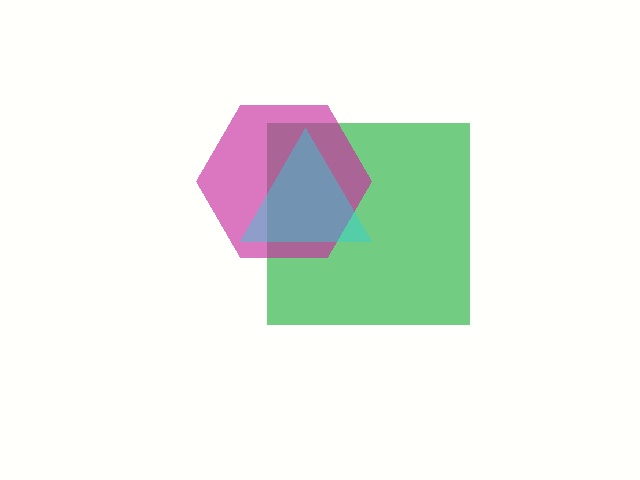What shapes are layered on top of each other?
The layered shapes are: a green square, a magenta hexagon, a cyan triangle.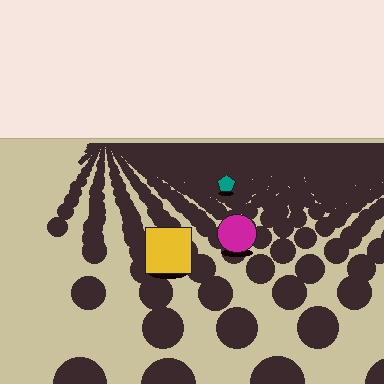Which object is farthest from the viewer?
The teal pentagon is farthest from the viewer. It appears smaller and the ground texture around it is denser.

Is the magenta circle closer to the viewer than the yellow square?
No. The yellow square is closer — you can tell from the texture gradient: the ground texture is coarser near it.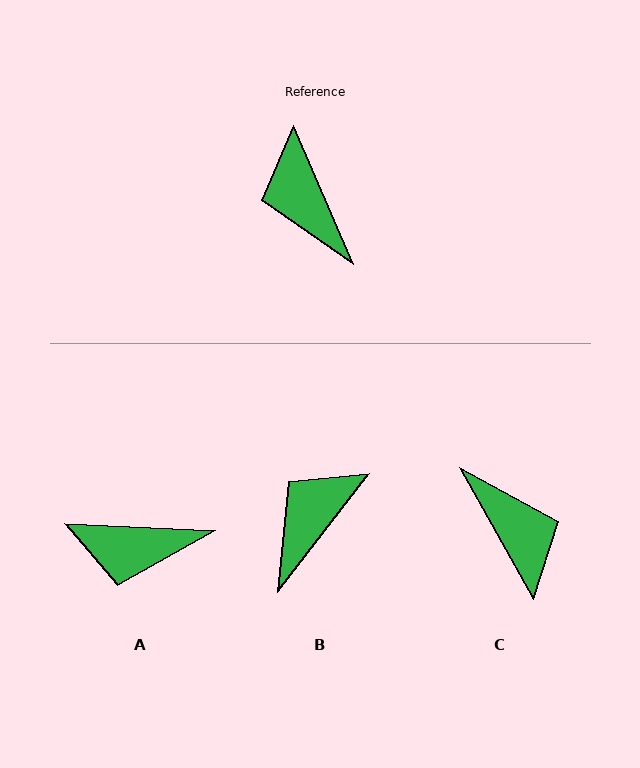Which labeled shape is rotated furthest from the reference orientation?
C, about 174 degrees away.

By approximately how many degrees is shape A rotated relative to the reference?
Approximately 64 degrees counter-clockwise.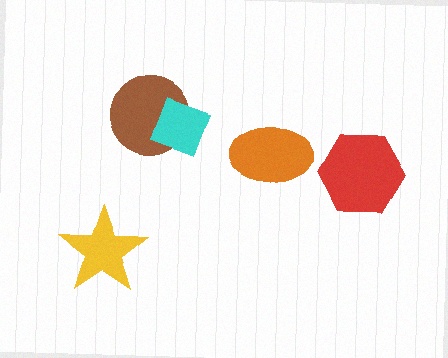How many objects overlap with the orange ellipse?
0 objects overlap with the orange ellipse.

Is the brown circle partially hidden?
Yes, it is partially covered by another shape.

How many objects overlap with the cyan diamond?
1 object overlaps with the cyan diamond.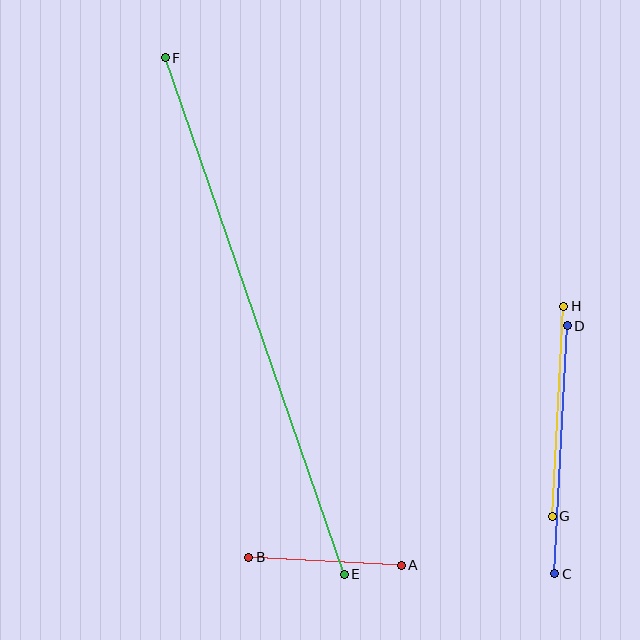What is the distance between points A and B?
The distance is approximately 153 pixels.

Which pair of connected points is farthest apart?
Points E and F are farthest apart.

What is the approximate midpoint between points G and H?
The midpoint is at approximately (558, 411) pixels.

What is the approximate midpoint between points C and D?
The midpoint is at approximately (561, 450) pixels.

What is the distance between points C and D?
The distance is approximately 249 pixels.